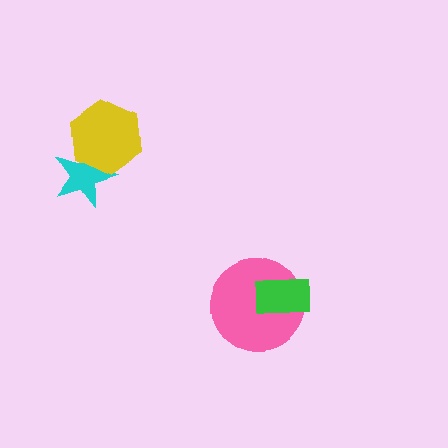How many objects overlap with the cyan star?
1 object overlaps with the cyan star.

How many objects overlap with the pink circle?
1 object overlaps with the pink circle.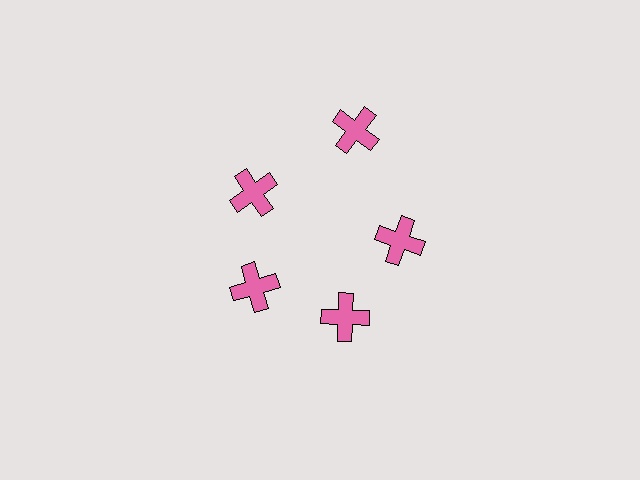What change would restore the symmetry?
The symmetry would be restored by moving it inward, back onto the ring so that all 5 crosses sit at equal angles and equal distance from the center.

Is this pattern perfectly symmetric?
No. The 5 pink crosses are arranged in a ring, but one element near the 1 o'clock position is pushed outward from the center, breaking the 5-fold rotational symmetry.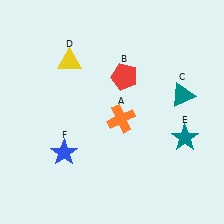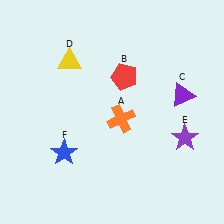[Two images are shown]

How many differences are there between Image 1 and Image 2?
There are 2 differences between the two images.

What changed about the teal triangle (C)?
In Image 1, C is teal. In Image 2, it changed to purple.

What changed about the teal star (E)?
In Image 1, E is teal. In Image 2, it changed to purple.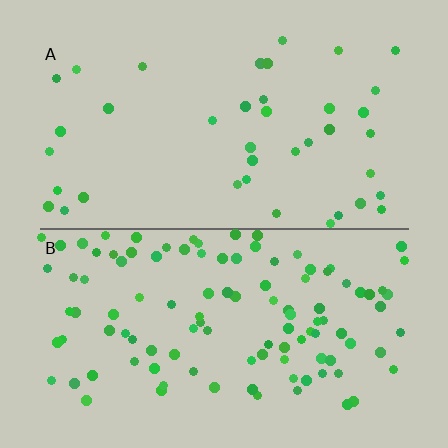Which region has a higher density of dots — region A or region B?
B (the bottom).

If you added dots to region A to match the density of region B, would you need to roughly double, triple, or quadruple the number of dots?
Approximately triple.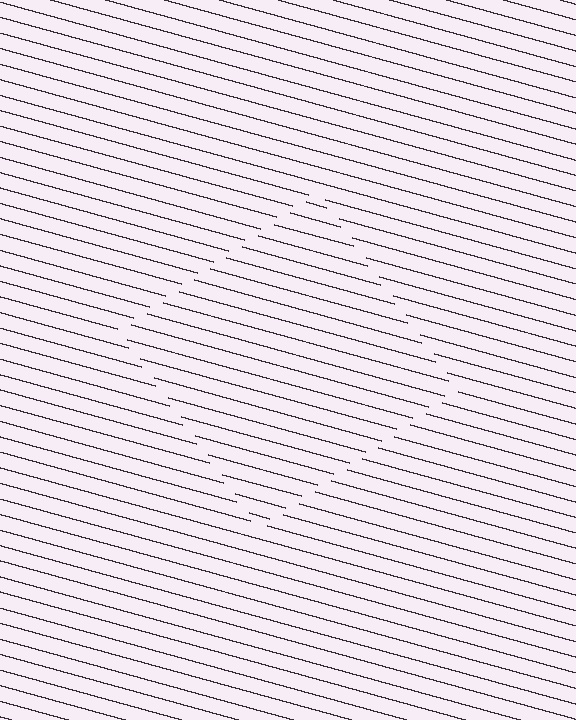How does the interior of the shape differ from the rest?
The interior of the shape contains the same grating, shifted by half a period — the contour is defined by the phase discontinuity where line-ends from the inner and outer gratings abut.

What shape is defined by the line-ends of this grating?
An illusory square. The interior of the shape contains the same grating, shifted by half a period — the contour is defined by the phase discontinuity where line-ends from the inner and outer gratings abut.